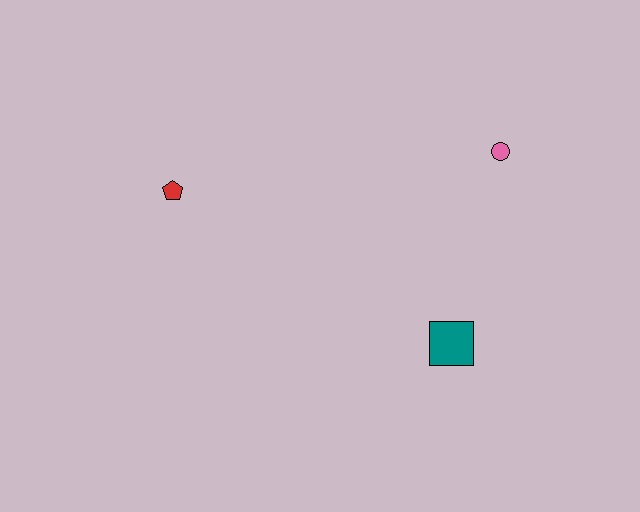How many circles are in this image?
There is 1 circle.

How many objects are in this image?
There are 3 objects.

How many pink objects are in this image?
There is 1 pink object.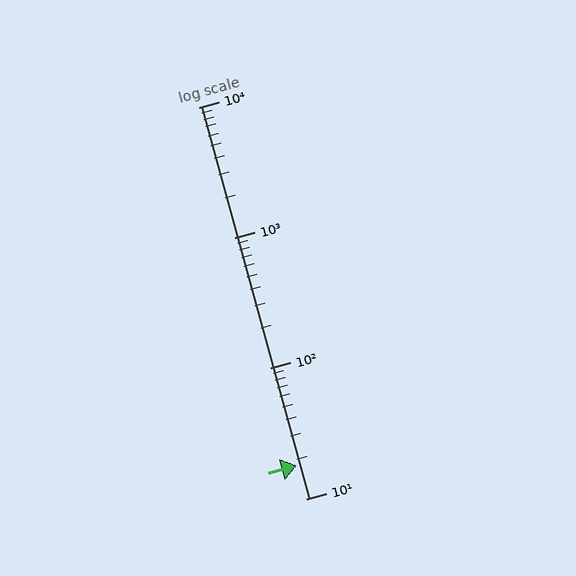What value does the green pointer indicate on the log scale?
The pointer indicates approximately 18.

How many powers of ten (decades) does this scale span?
The scale spans 3 decades, from 10 to 10000.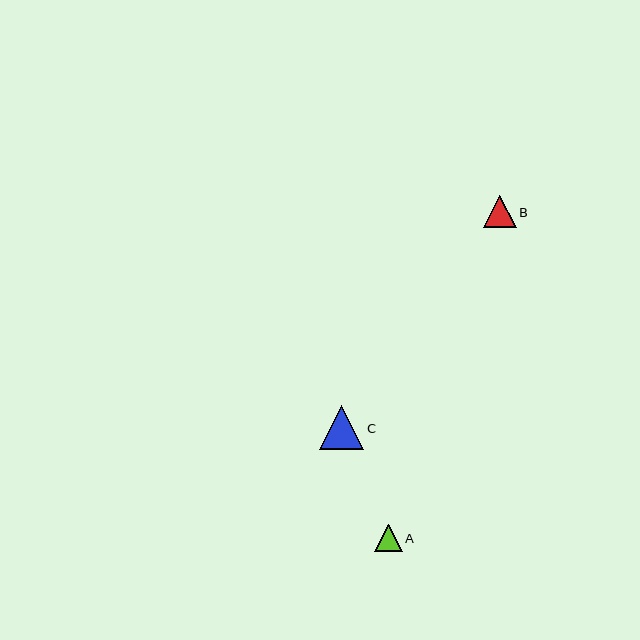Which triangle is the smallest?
Triangle A is the smallest with a size of approximately 27 pixels.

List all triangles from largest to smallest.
From largest to smallest: C, B, A.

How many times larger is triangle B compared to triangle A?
Triangle B is approximately 1.2 times the size of triangle A.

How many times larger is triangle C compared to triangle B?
Triangle C is approximately 1.3 times the size of triangle B.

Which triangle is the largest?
Triangle C is the largest with a size of approximately 44 pixels.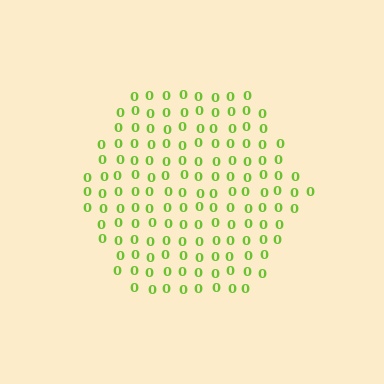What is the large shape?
The large shape is a hexagon.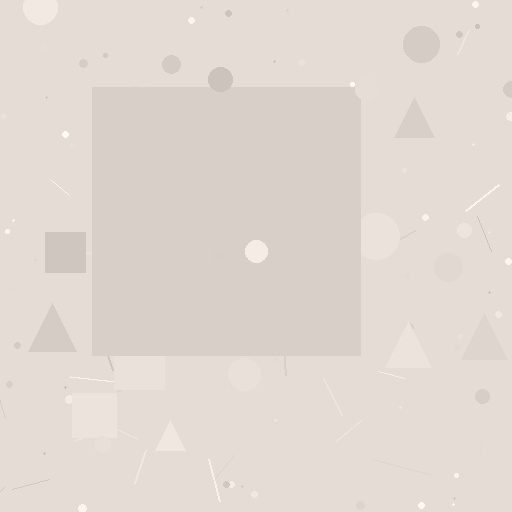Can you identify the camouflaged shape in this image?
The camouflaged shape is a square.